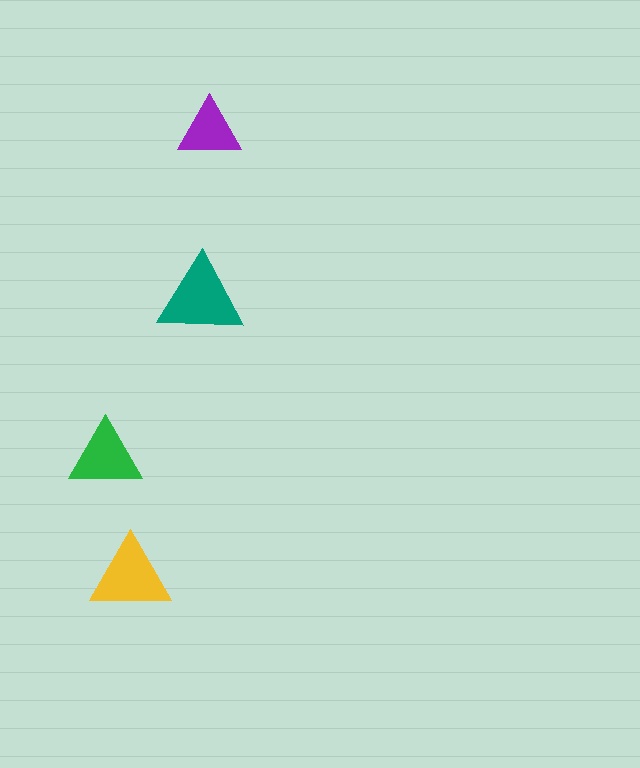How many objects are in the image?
There are 4 objects in the image.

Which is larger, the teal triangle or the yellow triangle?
The teal one.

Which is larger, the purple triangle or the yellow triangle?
The yellow one.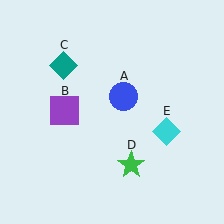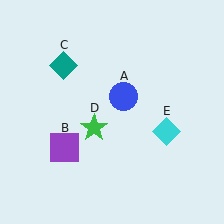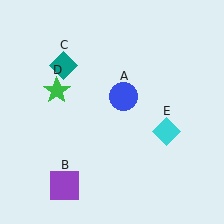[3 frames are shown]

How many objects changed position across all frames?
2 objects changed position: purple square (object B), green star (object D).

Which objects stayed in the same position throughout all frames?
Blue circle (object A) and teal diamond (object C) and cyan diamond (object E) remained stationary.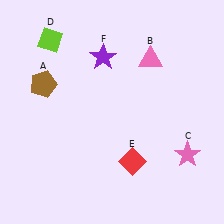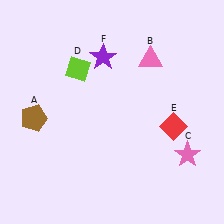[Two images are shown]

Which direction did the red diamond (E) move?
The red diamond (E) moved right.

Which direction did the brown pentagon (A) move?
The brown pentagon (A) moved down.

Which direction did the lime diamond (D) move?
The lime diamond (D) moved down.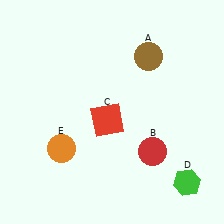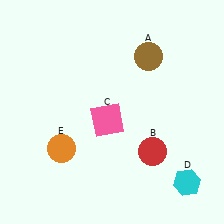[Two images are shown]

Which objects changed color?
C changed from red to pink. D changed from green to cyan.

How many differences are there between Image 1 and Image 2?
There are 2 differences between the two images.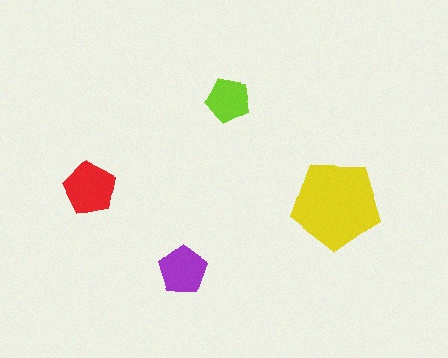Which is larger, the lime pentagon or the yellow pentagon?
The yellow one.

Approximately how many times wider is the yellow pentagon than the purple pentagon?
About 2 times wider.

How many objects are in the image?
There are 4 objects in the image.